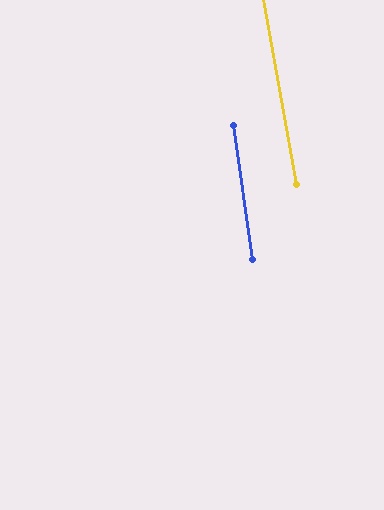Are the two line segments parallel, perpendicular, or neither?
Parallel — their directions differ by only 1.7°.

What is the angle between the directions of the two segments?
Approximately 2 degrees.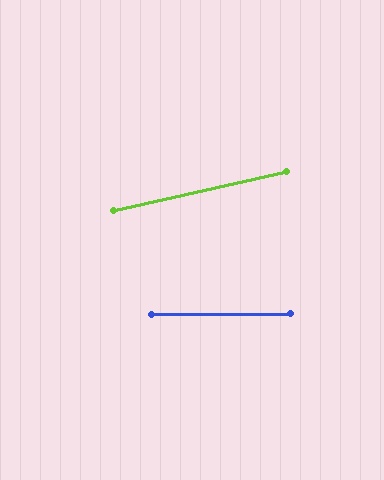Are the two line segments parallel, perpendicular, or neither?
Neither parallel nor perpendicular — they differ by about 12°.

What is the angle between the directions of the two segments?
Approximately 12 degrees.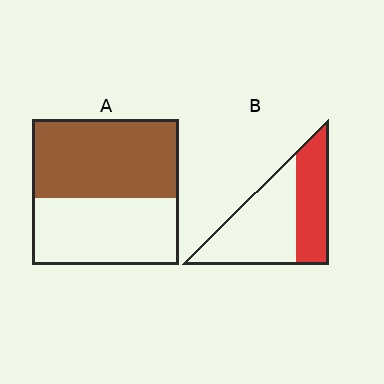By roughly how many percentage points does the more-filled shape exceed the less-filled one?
By roughly 15 percentage points (A over B).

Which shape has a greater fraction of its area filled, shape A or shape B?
Shape A.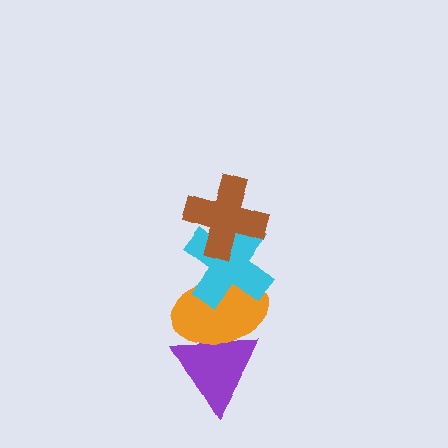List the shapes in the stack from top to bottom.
From top to bottom: the brown cross, the cyan cross, the orange ellipse, the purple triangle.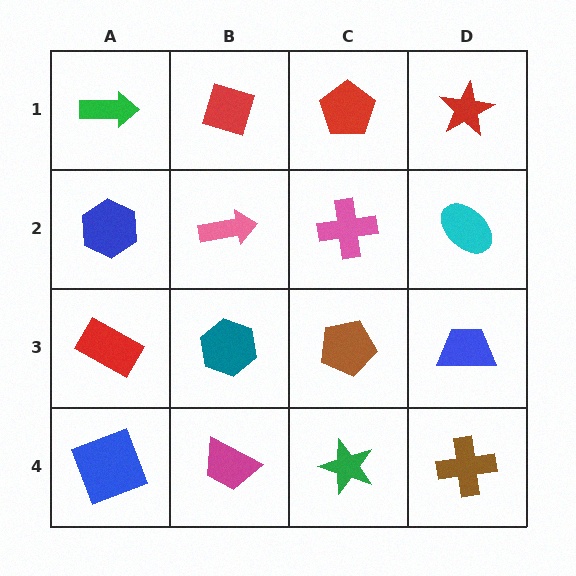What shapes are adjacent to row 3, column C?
A pink cross (row 2, column C), a green star (row 4, column C), a teal hexagon (row 3, column B), a blue trapezoid (row 3, column D).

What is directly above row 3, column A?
A blue hexagon.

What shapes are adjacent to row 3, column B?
A pink arrow (row 2, column B), a magenta trapezoid (row 4, column B), a red rectangle (row 3, column A), a brown pentagon (row 3, column C).